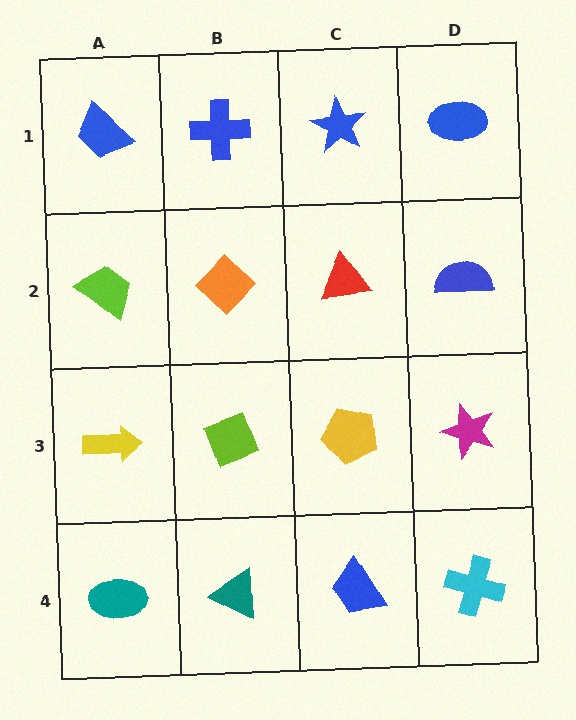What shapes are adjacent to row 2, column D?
A blue ellipse (row 1, column D), a magenta star (row 3, column D), a red triangle (row 2, column C).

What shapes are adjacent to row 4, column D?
A magenta star (row 3, column D), a blue trapezoid (row 4, column C).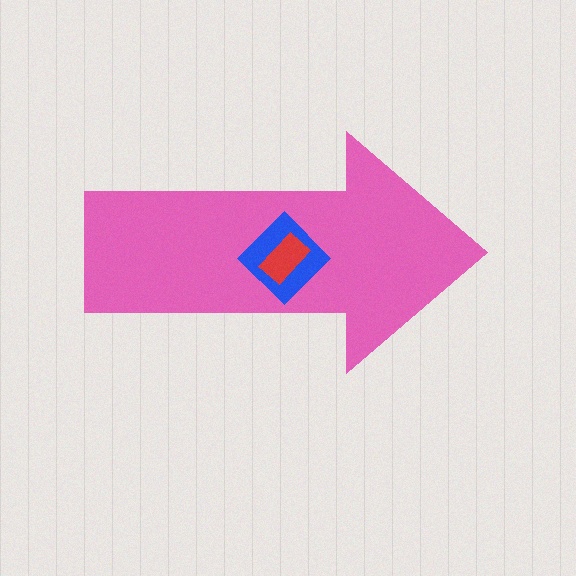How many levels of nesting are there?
3.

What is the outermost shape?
The pink arrow.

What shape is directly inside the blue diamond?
The red rectangle.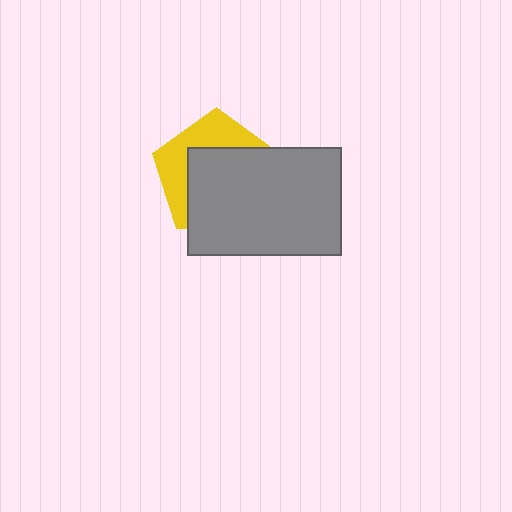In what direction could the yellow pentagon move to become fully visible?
The yellow pentagon could move toward the upper-left. That would shift it out from behind the gray rectangle entirely.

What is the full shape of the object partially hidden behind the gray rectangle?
The partially hidden object is a yellow pentagon.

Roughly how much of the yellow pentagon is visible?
A small part of it is visible (roughly 39%).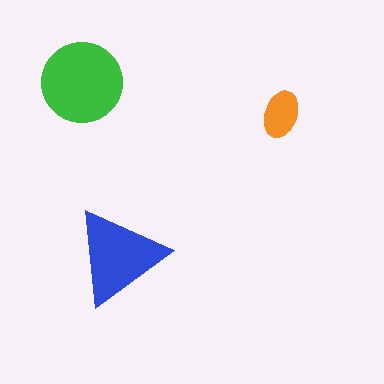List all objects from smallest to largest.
The orange ellipse, the blue triangle, the green circle.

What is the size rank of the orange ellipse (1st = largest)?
3rd.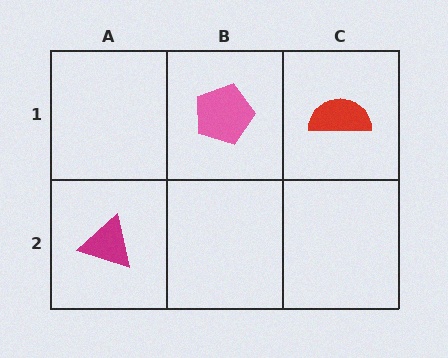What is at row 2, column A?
A magenta triangle.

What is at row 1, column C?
A red semicircle.